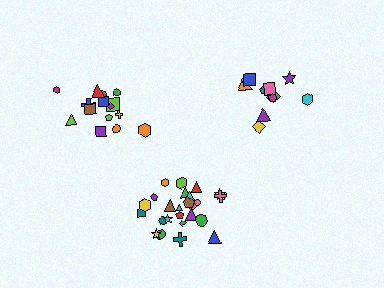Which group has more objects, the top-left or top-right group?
The top-left group.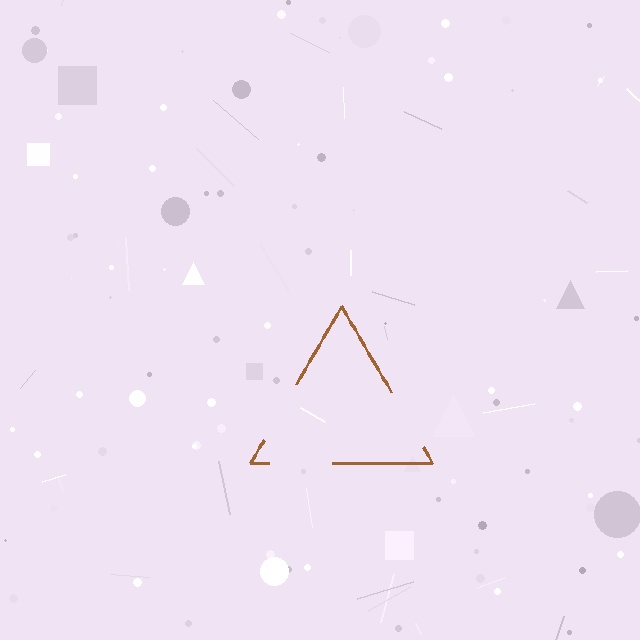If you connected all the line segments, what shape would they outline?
They would outline a triangle.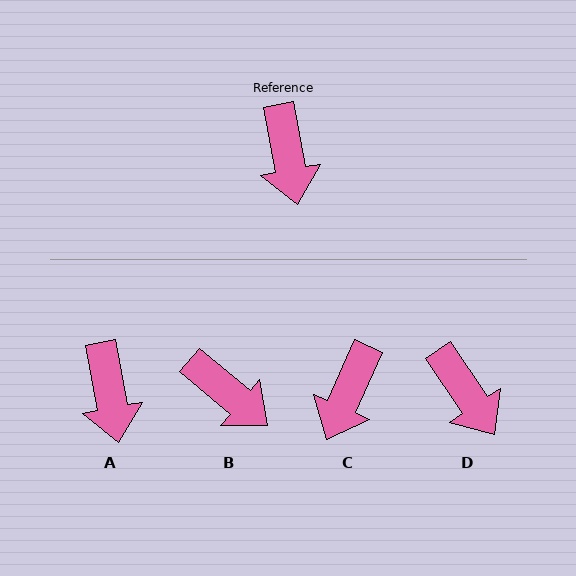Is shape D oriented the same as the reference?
No, it is off by about 23 degrees.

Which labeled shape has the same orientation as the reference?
A.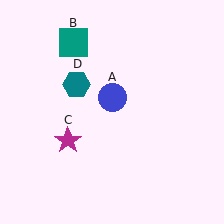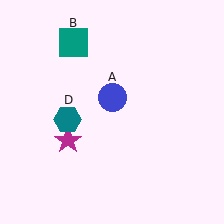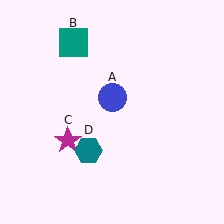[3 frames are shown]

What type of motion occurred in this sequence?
The teal hexagon (object D) rotated counterclockwise around the center of the scene.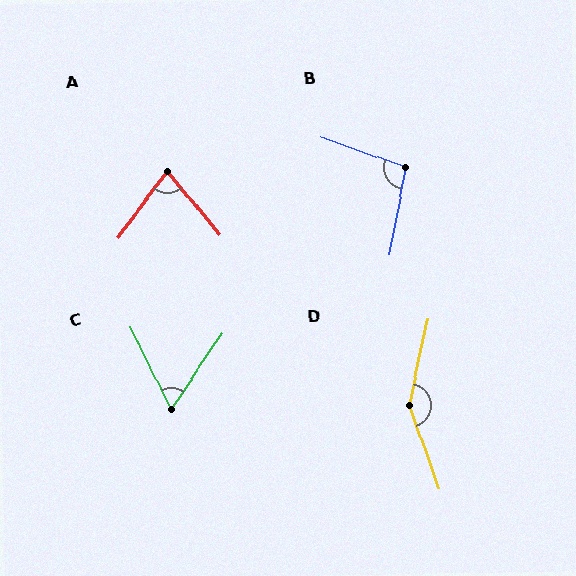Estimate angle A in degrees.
Approximately 76 degrees.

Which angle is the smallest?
C, at approximately 61 degrees.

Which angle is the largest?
D, at approximately 148 degrees.